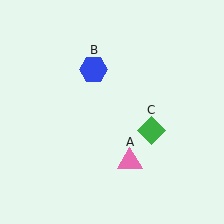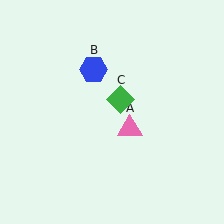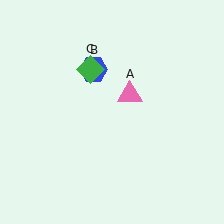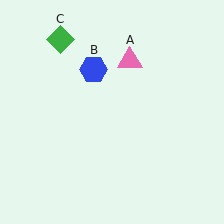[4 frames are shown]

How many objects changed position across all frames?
2 objects changed position: pink triangle (object A), green diamond (object C).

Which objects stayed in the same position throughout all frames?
Blue hexagon (object B) remained stationary.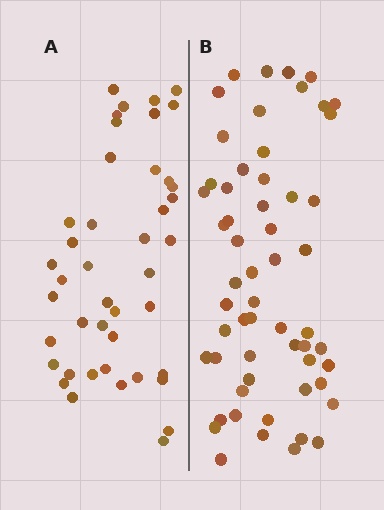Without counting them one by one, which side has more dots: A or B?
Region B (the right region) has more dots.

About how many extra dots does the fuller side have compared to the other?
Region B has approximately 15 more dots than region A.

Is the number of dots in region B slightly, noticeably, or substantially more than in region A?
Region B has noticeably more, but not dramatically so. The ratio is roughly 1.3 to 1.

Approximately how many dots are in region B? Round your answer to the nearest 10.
About 60 dots. (The exact count is 57, which rounds to 60.)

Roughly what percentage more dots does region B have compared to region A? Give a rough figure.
About 35% more.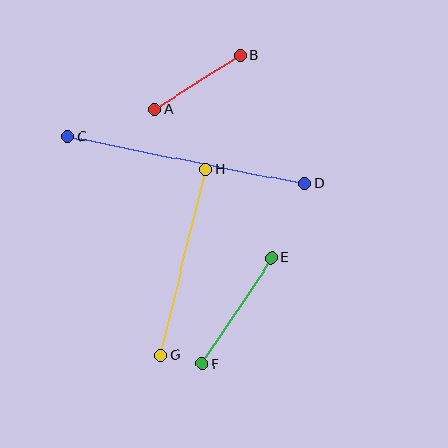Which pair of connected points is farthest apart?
Points C and D are farthest apart.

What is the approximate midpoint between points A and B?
The midpoint is at approximately (197, 82) pixels.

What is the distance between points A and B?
The distance is approximately 101 pixels.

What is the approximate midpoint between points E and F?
The midpoint is at approximately (237, 311) pixels.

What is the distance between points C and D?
The distance is approximately 241 pixels.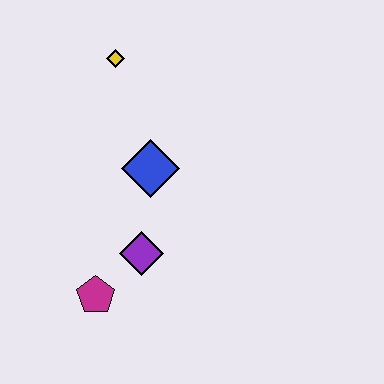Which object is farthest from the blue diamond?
The magenta pentagon is farthest from the blue diamond.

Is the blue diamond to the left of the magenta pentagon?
No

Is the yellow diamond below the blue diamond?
No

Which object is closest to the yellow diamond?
The blue diamond is closest to the yellow diamond.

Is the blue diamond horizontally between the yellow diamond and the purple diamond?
No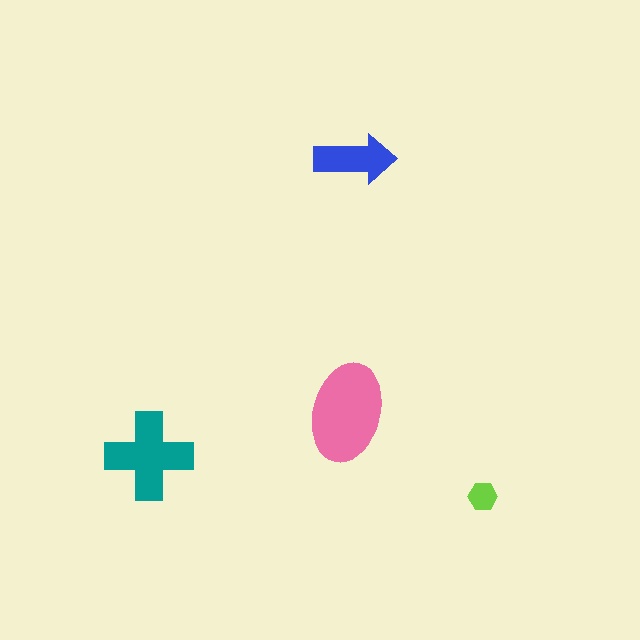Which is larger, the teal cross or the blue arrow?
The teal cross.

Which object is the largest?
The pink ellipse.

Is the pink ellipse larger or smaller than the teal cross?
Larger.